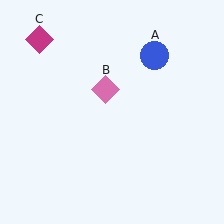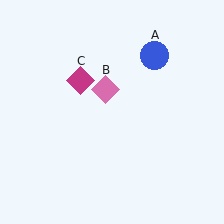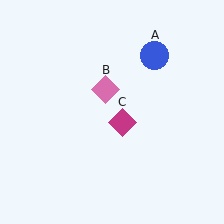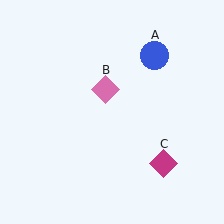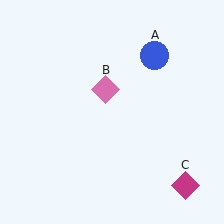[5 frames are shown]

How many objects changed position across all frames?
1 object changed position: magenta diamond (object C).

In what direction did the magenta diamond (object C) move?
The magenta diamond (object C) moved down and to the right.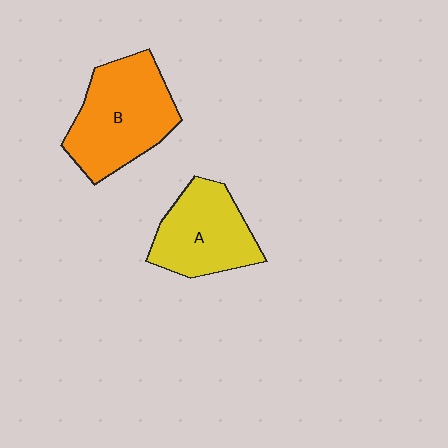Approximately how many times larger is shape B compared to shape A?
Approximately 1.3 times.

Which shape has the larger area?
Shape B (orange).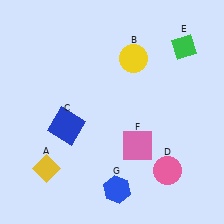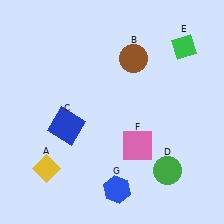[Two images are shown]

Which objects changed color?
B changed from yellow to brown. D changed from pink to green.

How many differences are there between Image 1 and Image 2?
There are 2 differences between the two images.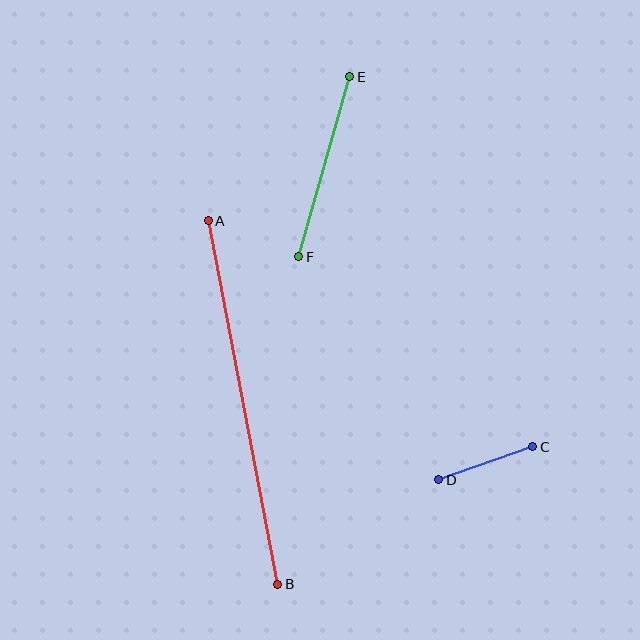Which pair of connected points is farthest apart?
Points A and B are farthest apart.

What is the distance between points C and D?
The distance is approximately 99 pixels.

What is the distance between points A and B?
The distance is approximately 370 pixels.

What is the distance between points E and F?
The distance is approximately 187 pixels.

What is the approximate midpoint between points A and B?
The midpoint is at approximately (243, 402) pixels.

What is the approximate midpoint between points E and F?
The midpoint is at approximately (324, 167) pixels.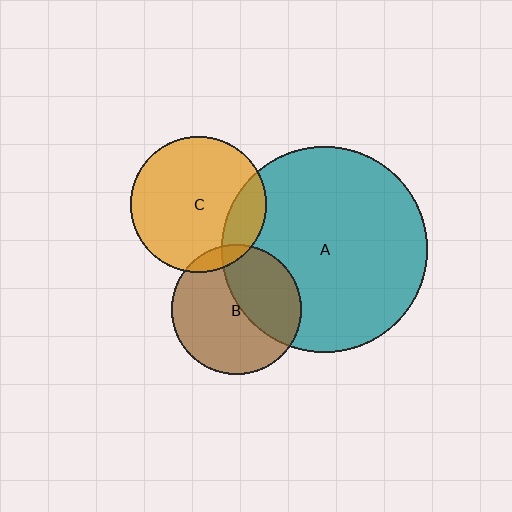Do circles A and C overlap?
Yes.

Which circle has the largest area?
Circle A (teal).